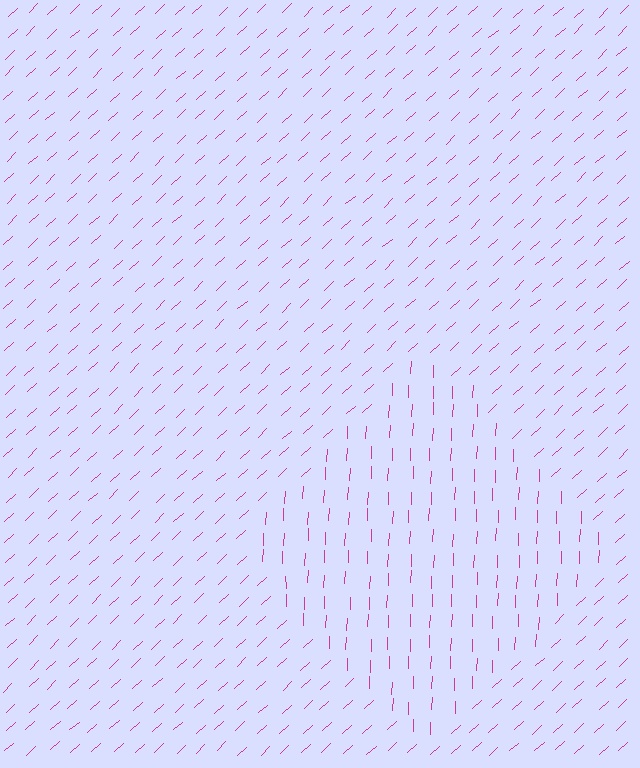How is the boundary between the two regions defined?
The boundary is defined purely by a change in line orientation (approximately 45 degrees difference). All lines are the same color and thickness.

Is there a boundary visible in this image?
Yes, there is a texture boundary formed by a change in line orientation.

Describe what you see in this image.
The image is filled with small magenta line segments. A diamond region in the image has lines oriented differently from the surrounding lines, creating a visible texture boundary.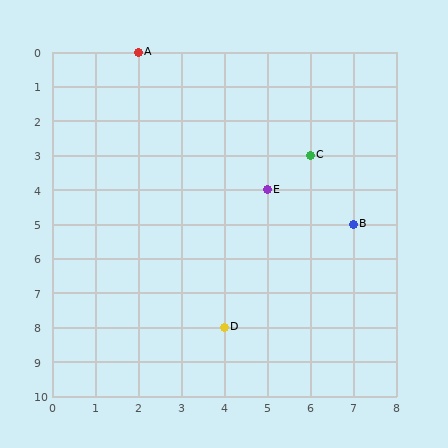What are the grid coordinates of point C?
Point C is at grid coordinates (6, 3).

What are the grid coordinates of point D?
Point D is at grid coordinates (4, 8).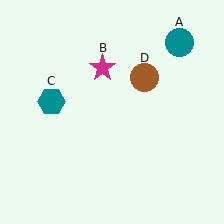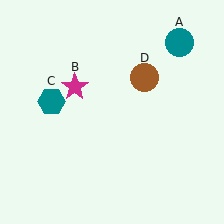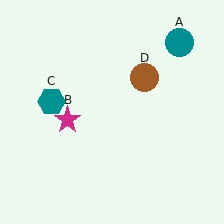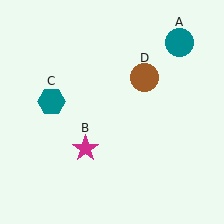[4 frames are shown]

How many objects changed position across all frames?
1 object changed position: magenta star (object B).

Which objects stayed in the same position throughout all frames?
Teal circle (object A) and teal hexagon (object C) and brown circle (object D) remained stationary.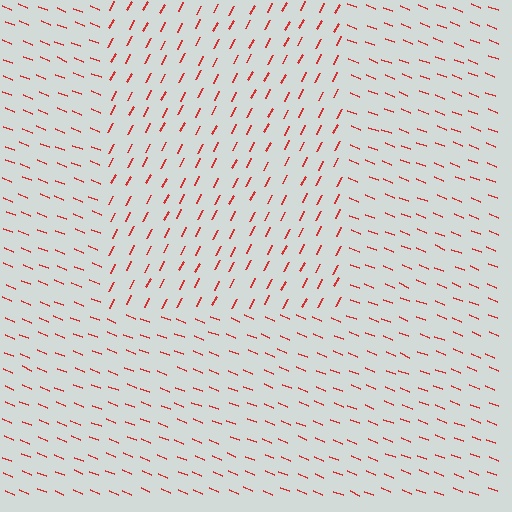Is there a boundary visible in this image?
Yes, there is a texture boundary formed by a change in line orientation.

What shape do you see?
I see a rectangle.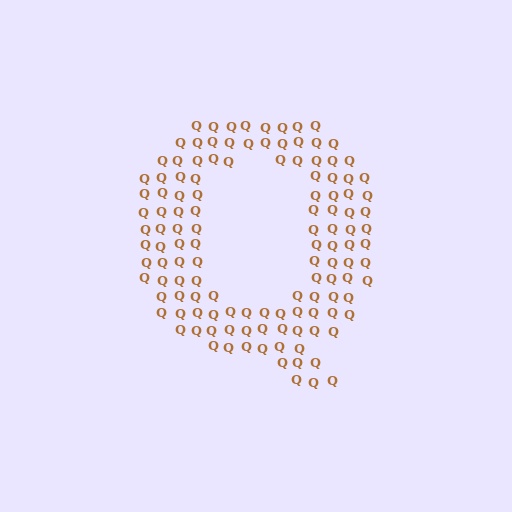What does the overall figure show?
The overall figure shows the letter Q.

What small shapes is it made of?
It is made of small letter Q's.